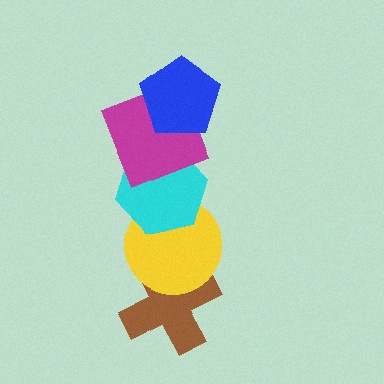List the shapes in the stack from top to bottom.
From top to bottom: the blue pentagon, the magenta square, the cyan hexagon, the yellow circle, the brown cross.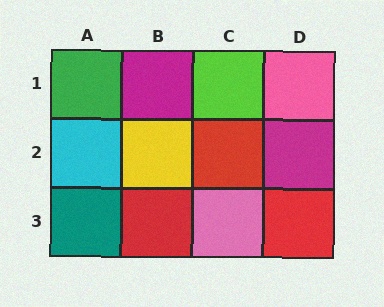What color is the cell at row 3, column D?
Red.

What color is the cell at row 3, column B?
Red.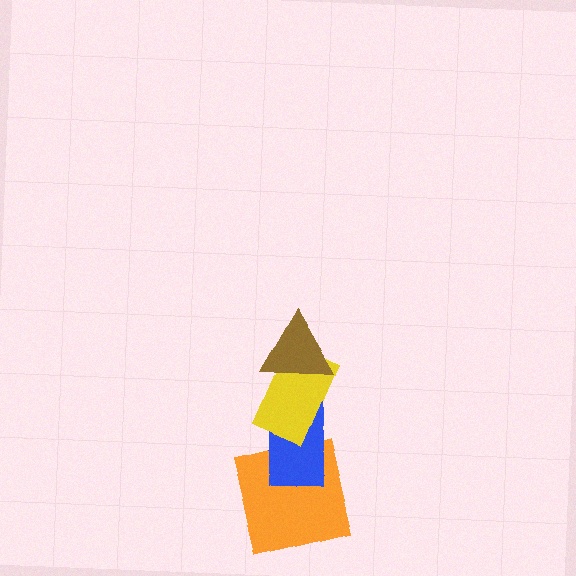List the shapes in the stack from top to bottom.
From top to bottom: the brown triangle, the yellow rectangle, the blue rectangle, the orange square.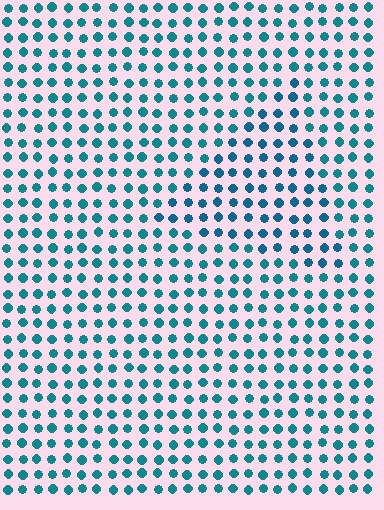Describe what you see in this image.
The image is filled with small teal elements in a uniform arrangement. A triangle-shaped region is visible where the elements are tinted to a slightly different hue, forming a subtle color boundary.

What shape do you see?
I see a triangle.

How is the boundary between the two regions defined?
The boundary is defined purely by a slight shift in hue (about 15 degrees). Spacing, size, and orientation are identical on both sides.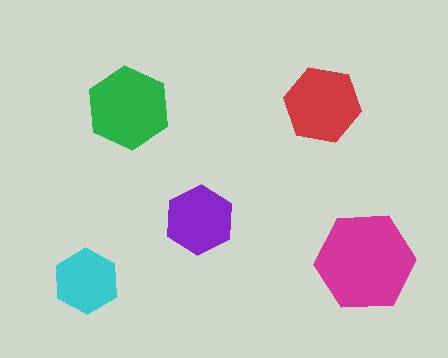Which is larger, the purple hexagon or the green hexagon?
The green one.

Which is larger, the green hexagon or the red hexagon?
The green one.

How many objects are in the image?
There are 5 objects in the image.